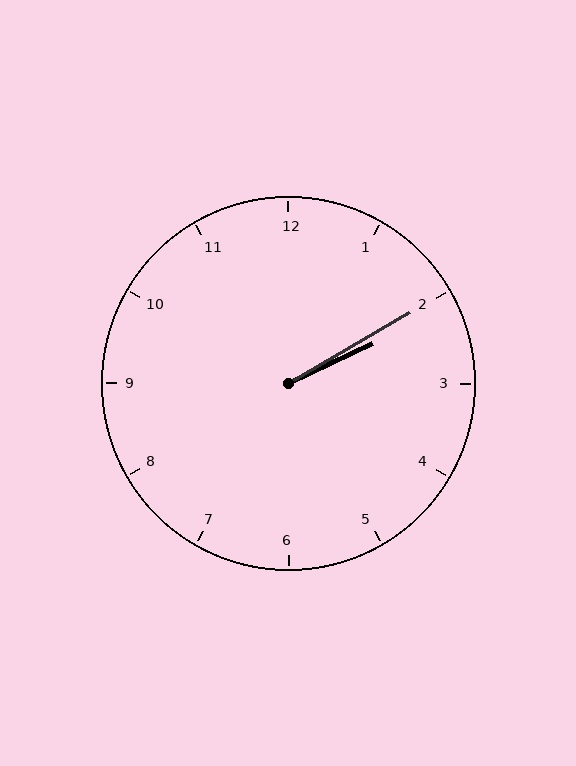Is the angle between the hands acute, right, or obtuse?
It is acute.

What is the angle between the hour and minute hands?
Approximately 5 degrees.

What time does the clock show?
2:10.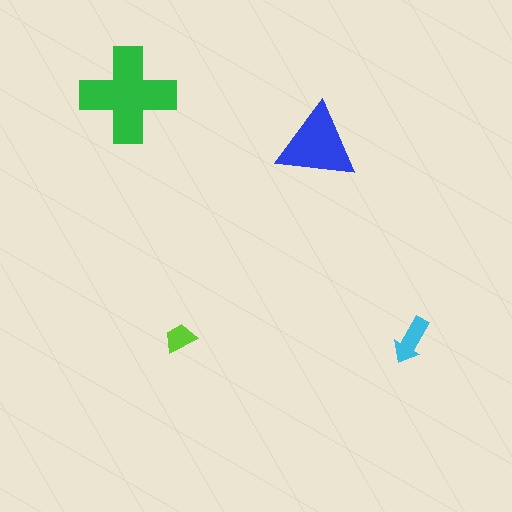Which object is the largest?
The green cross.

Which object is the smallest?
The lime trapezoid.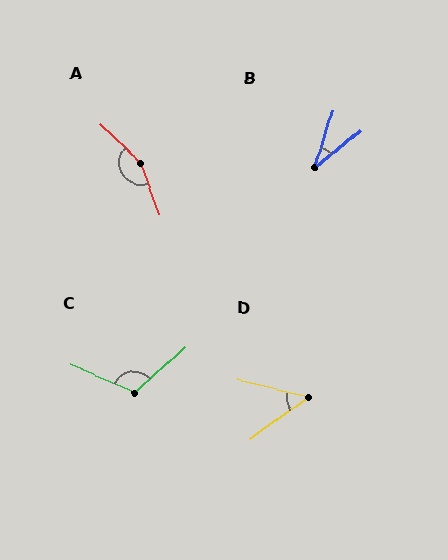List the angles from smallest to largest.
B (34°), D (50°), C (114°), A (154°).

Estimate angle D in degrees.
Approximately 50 degrees.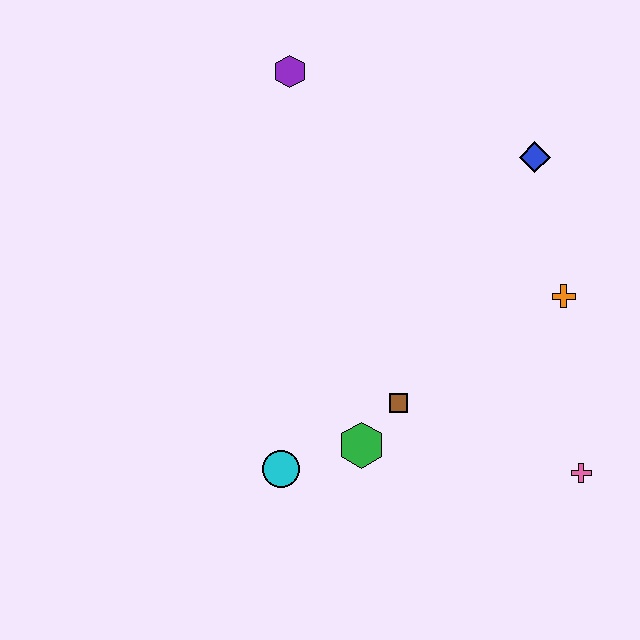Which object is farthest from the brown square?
The purple hexagon is farthest from the brown square.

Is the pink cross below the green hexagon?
Yes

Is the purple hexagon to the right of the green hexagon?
No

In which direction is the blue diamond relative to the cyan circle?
The blue diamond is above the cyan circle.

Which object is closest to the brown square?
The green hexagon is closest to the brown square.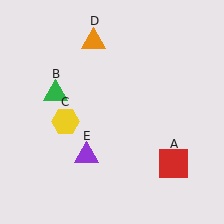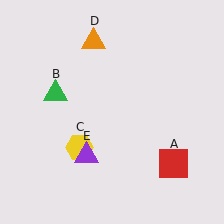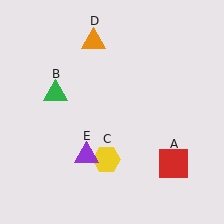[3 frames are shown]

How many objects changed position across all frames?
1 object changed position: yellow hexagon (object C).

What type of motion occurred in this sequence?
The yellow hexagon (object C) rotated counterclockwise around the center of the scene.